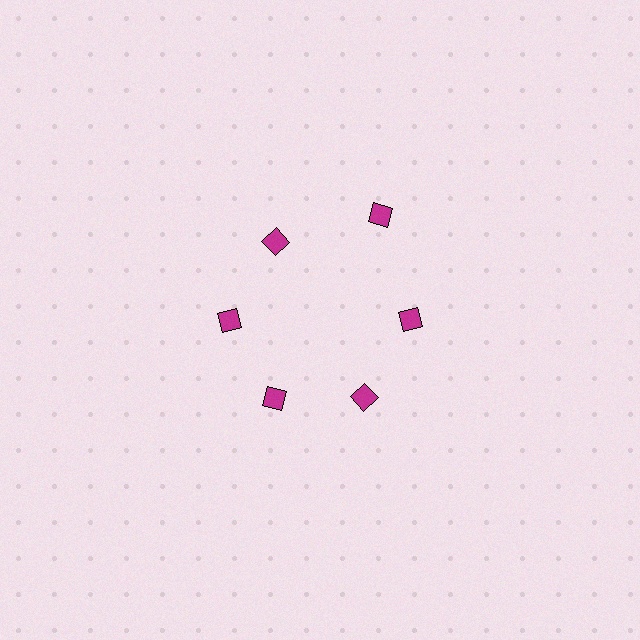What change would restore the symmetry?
The symmetry would be restored by moving it inward, back onto the ring so that all 6 diamonds sit at equal angles and equal distance from the center.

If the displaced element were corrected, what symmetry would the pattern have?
It would have 6-fold rotational symmetry — the pattern would map onto itself every 60 degrees.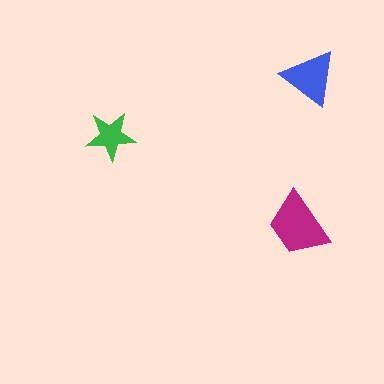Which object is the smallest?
The green star.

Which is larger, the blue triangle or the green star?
The blue triangle.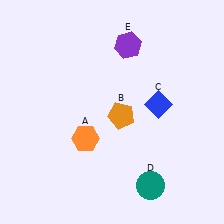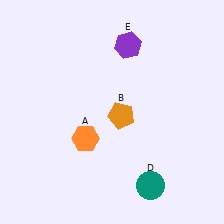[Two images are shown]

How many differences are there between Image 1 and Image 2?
There is 1 difference between the two images.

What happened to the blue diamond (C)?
The blue diamond (C) was removed in Image 2. It was in the top-right area of Image 1.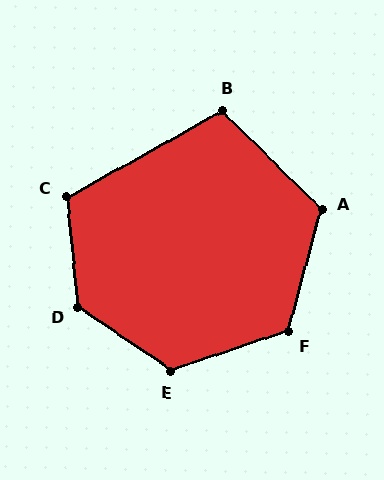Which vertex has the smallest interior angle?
B, at approximately 106 degrees.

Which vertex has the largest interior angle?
D, at approximately 130 degrees.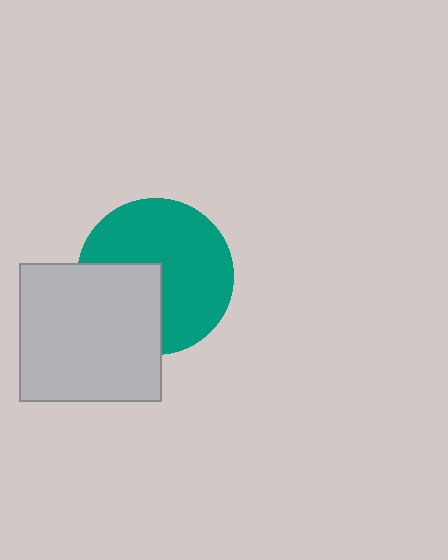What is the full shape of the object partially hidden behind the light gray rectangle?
The partially hidden object is a teal circle.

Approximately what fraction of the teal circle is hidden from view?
Roughly 33% of the teal circle is hidden behind the light gray rectangle.